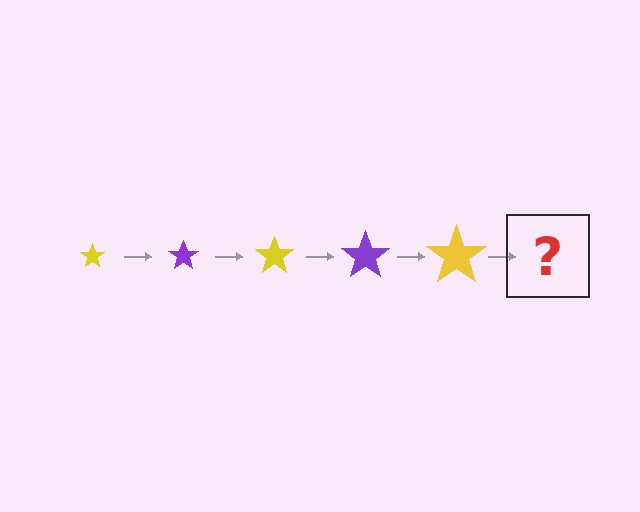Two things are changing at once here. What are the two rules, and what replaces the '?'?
The two rules are that the star grows larger each step and the color cycles through yellow and purple. The '?' should be a purple star, larger than the previous one.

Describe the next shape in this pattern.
It should be a purple star, larger than the previous one.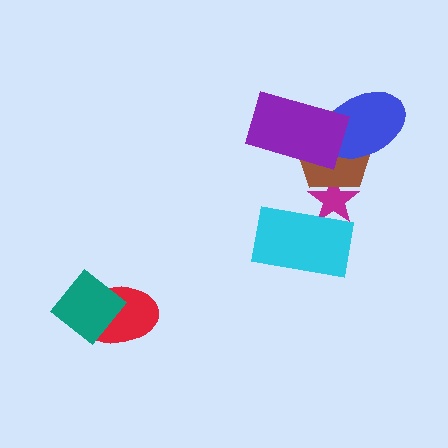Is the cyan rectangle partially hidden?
No, no other shape covers it.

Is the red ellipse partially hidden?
Yes, it is partially covered by another shape.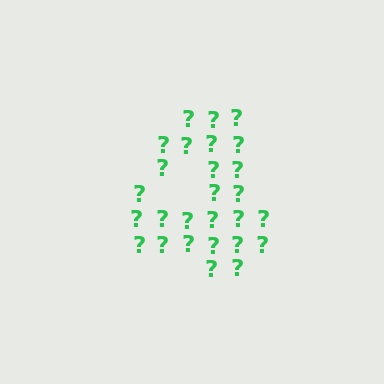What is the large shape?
The large shape is the digit 4.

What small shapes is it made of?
It is made of small question marks.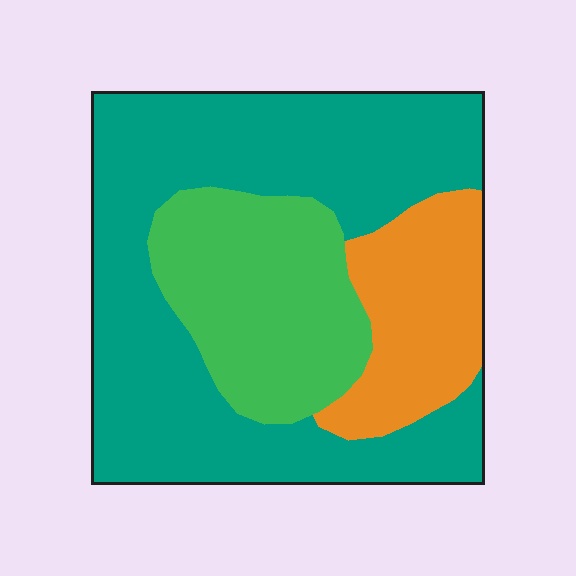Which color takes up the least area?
Orange, at roughly 20%.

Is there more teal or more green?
Teal.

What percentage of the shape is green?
Green takes up about one quarter (1/4) of the shape.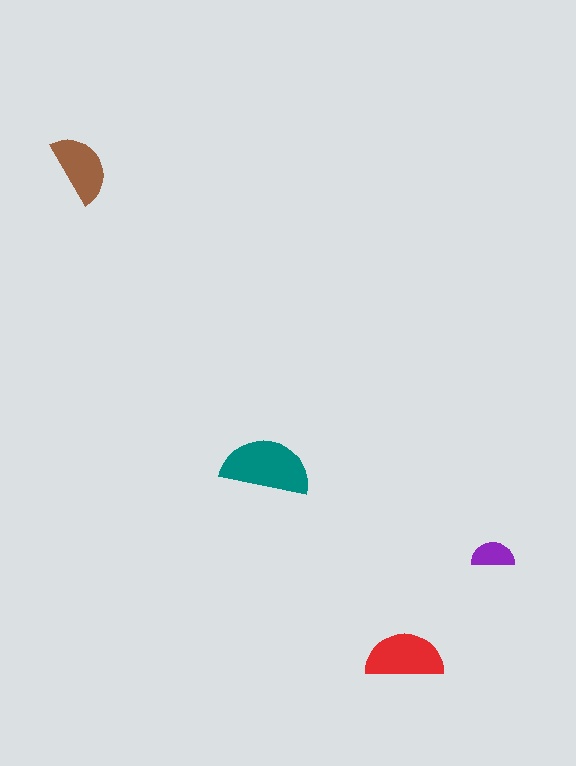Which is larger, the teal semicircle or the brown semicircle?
The teal one.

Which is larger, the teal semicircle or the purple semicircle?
The teal one.